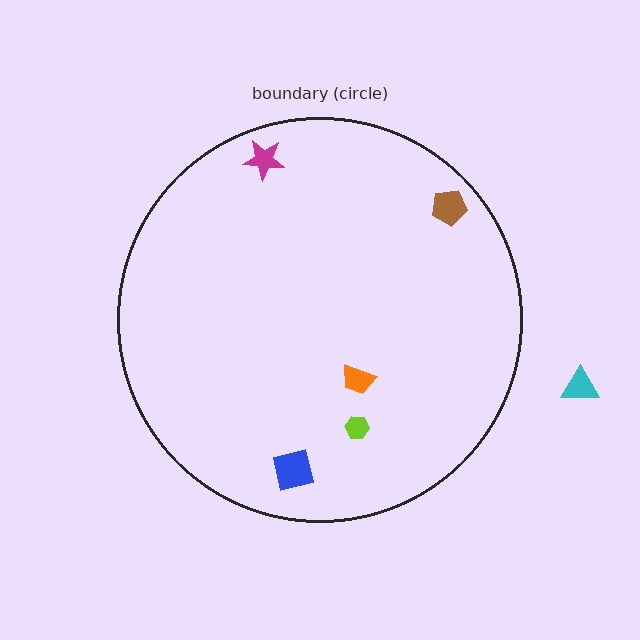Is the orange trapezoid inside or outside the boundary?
Inside.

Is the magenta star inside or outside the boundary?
Inside.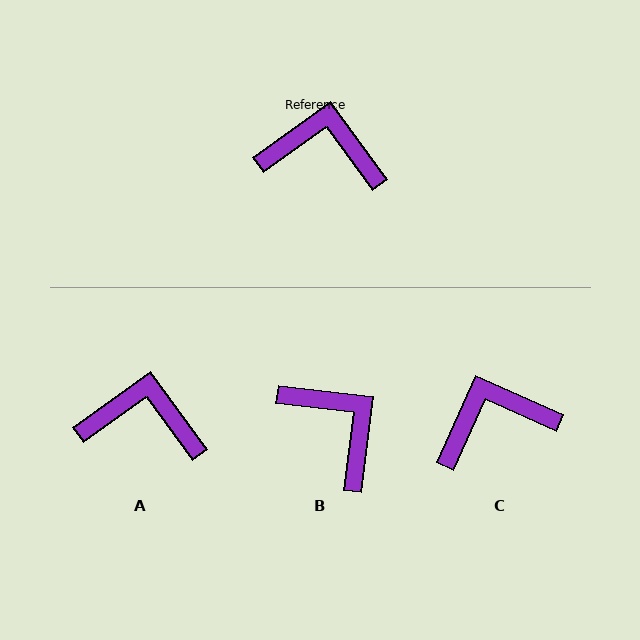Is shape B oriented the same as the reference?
No, it is off by about 43 degrees.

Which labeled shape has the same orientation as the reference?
A.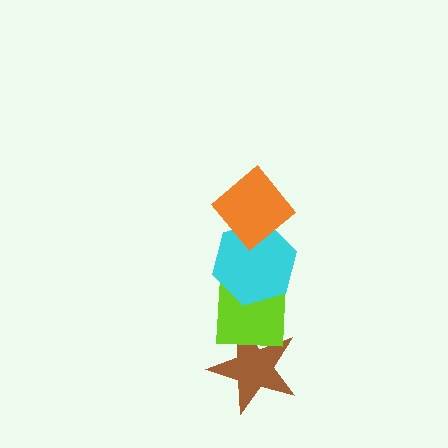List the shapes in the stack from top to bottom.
From top to bottom: the orange diamond, the cyan hexagon, the lime square, the brown star.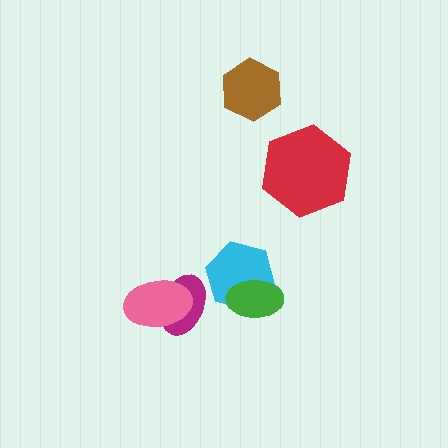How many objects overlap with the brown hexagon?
0 objects overlap with the brown hexagon.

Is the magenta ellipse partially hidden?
Yes, it is partially covered by another shape.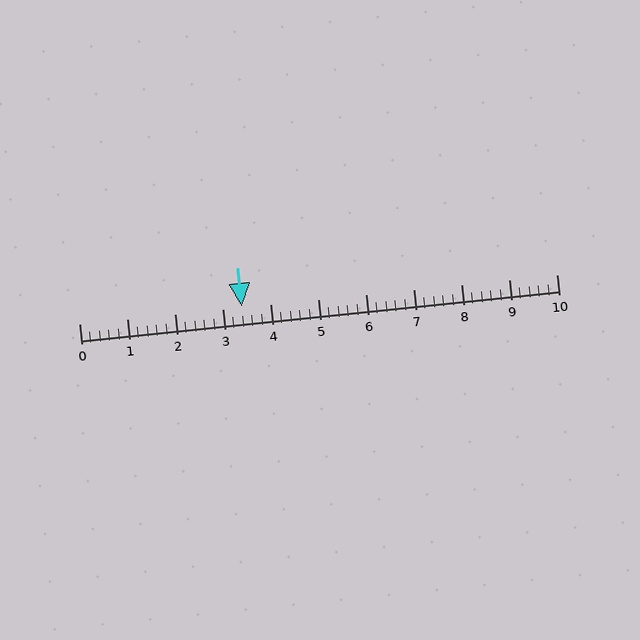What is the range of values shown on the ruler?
The ruler shows values from 0 to 10.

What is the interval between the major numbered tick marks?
The major tick marks are spaced 1 units apart.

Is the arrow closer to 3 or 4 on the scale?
The arrow is closer to 3.